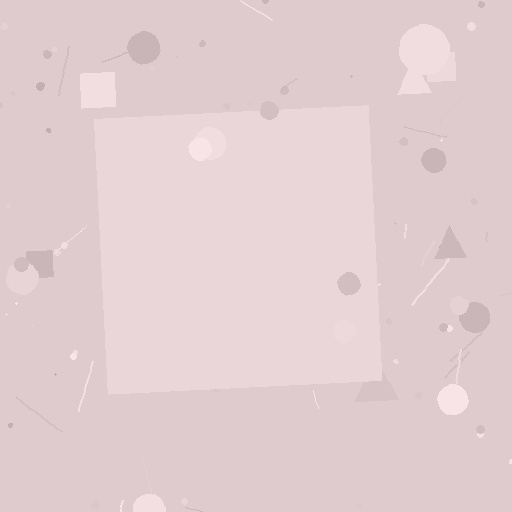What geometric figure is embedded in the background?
A square is embedded in the background.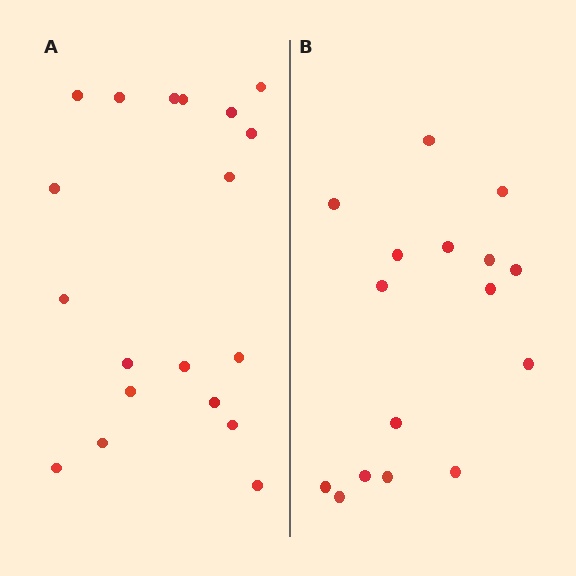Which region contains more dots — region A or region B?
Region A (the left region) has more dots.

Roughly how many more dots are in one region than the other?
Region A has just a few more — roughly 2 or 3 more dots than region B.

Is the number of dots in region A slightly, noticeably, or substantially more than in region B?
Region A has only slightly more — the two regions are fairly close. The ratio is roughly 1.2 to 1.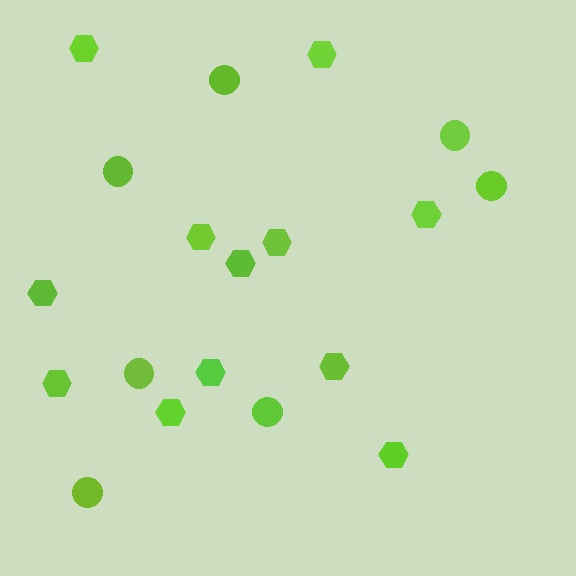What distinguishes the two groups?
There are 2 groups: one group of circles (7) and one group of hexagons (12).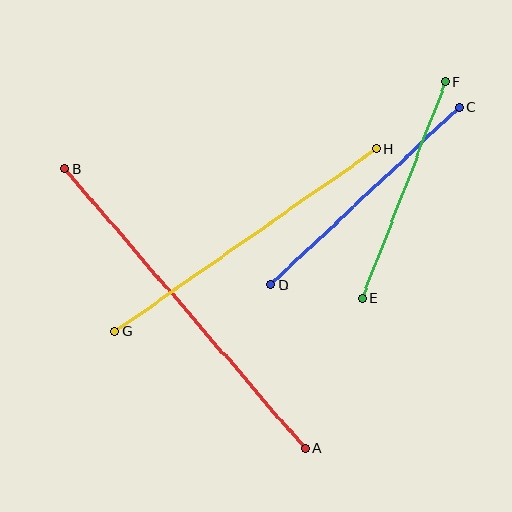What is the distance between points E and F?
The distance is approximately 232 pixels.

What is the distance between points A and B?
The distance is approximately 369 pixels.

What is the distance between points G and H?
The distance is approximately 319 pixels.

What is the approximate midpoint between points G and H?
The midpoint is at approximately (246, 240) pixels.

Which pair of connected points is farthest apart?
Points A and B are farthest apart.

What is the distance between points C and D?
The distance is approximately 258 pixels.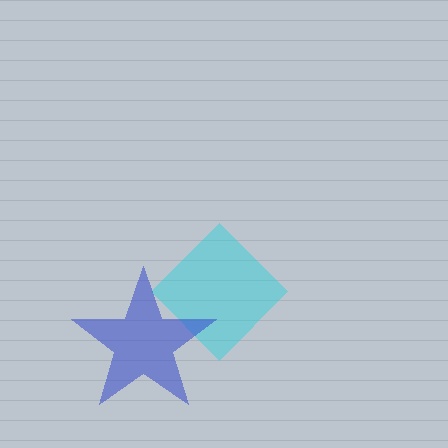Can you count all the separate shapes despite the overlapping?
Yes, there are 2 separate shapes.